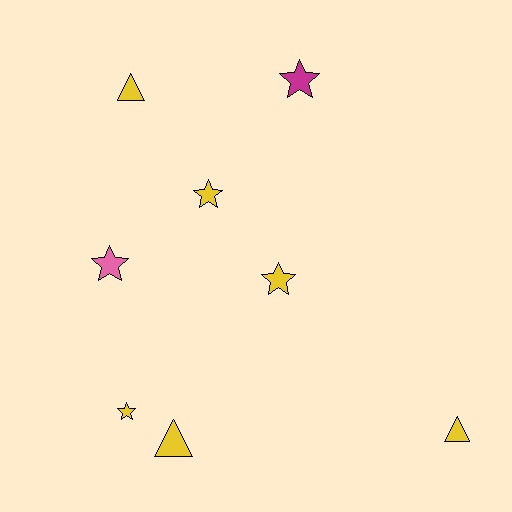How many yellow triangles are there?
There are 3 yellow triangles.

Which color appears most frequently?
Yellow, with 6 objects.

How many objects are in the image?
There are 8 objects.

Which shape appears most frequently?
Star, with 5 objects.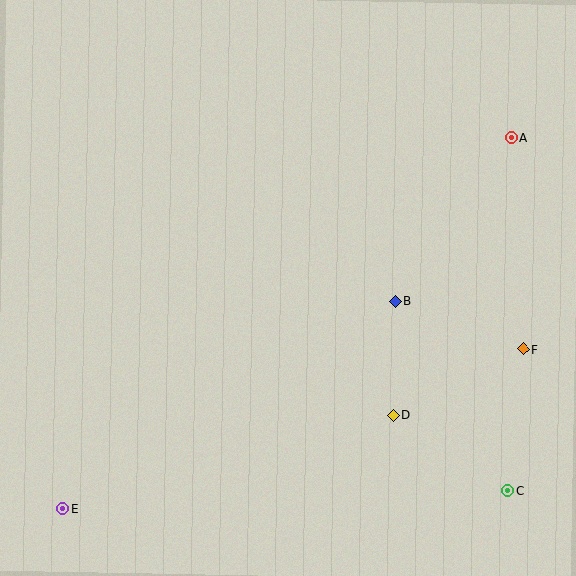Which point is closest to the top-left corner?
Point B is closest to the top-left corner.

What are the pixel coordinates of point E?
Point E is at (63, 508).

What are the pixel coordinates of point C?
Point C is at (508, 491).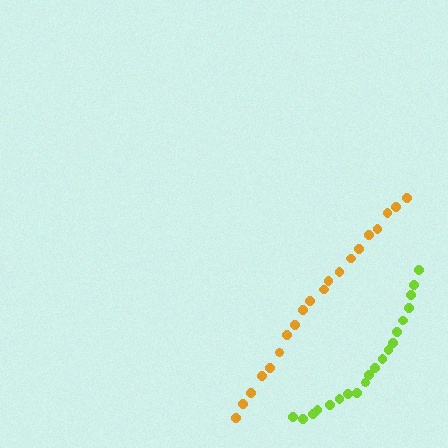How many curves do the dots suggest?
There are 2 distinct paths.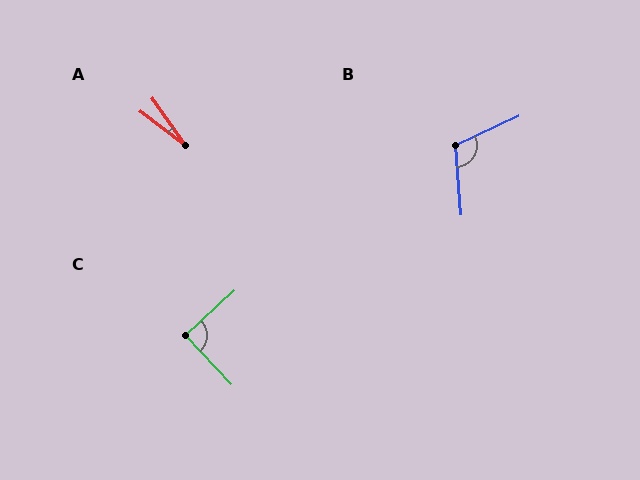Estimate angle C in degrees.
Approximately 90 degrees.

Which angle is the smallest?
A, at approximately 18 degrees.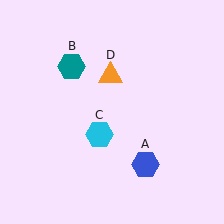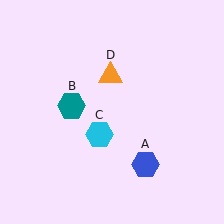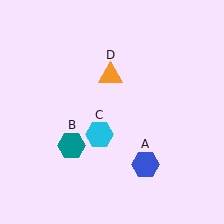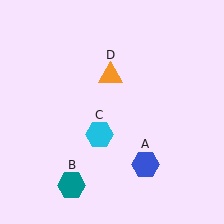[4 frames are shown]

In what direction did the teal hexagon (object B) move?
The teal hexagon (object B) moved down.